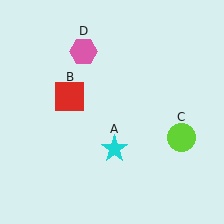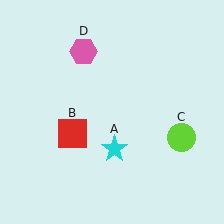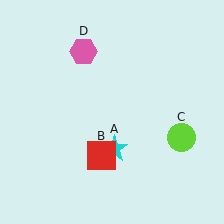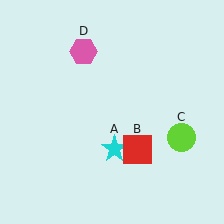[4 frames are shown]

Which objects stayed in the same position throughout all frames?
Cyan star (object A) and lime circle (object C) and pink hexagon (object D) remained stationary.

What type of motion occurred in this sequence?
The red square (object B) rotated counterclockwise around the center of the scene.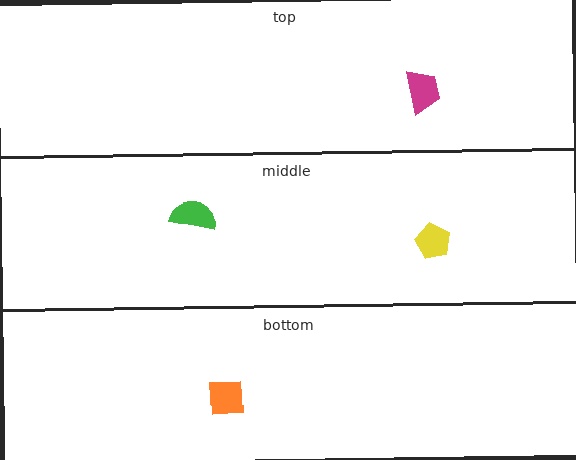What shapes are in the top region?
The magenta trapezoid.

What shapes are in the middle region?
The yellow pentagon, the green semicircle.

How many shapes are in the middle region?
2.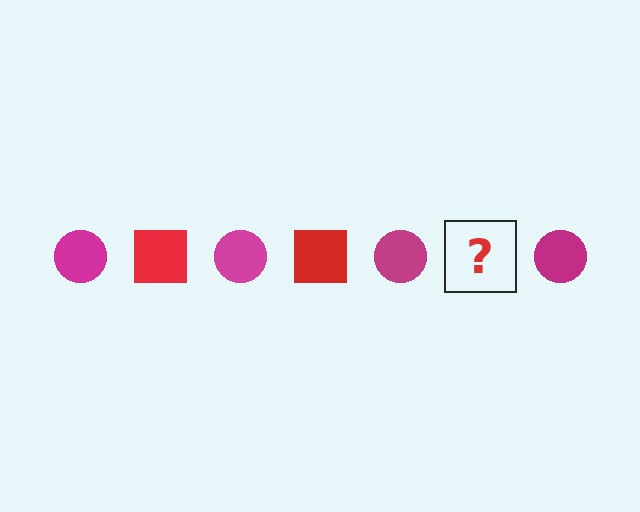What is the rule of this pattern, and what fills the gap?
The rule is that the pattern alternates between magenta circle and red square. The gap should be filled with a red square.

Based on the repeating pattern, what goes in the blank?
The blank should be a red square.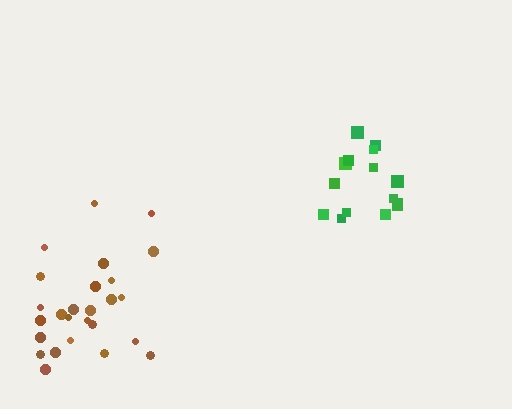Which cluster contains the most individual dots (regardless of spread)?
Brown (26).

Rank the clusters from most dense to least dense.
green, brown.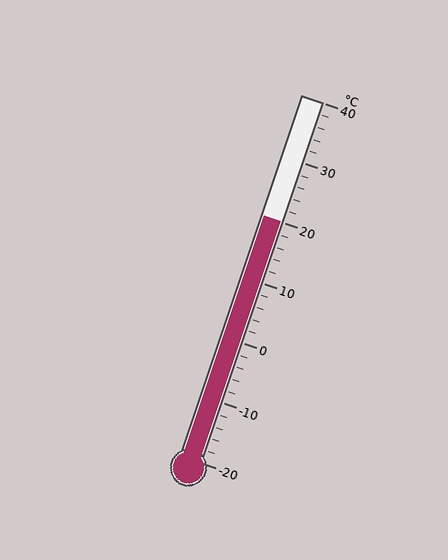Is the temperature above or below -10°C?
The temperature is above -10°C.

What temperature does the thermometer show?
The thermometer shows approximately 20°C.